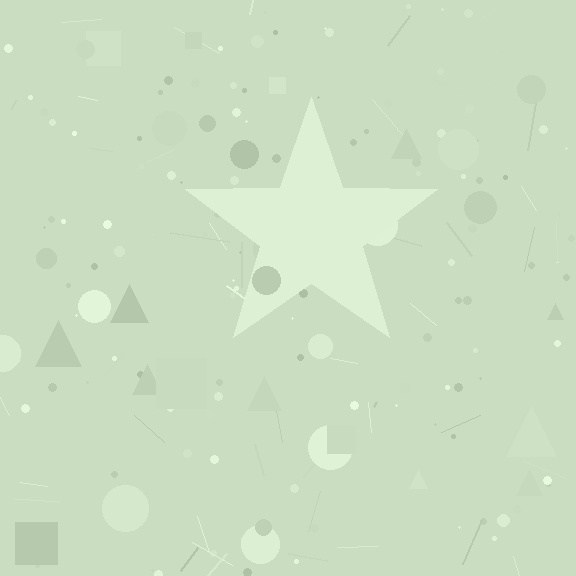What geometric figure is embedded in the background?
A star is embedded in the background.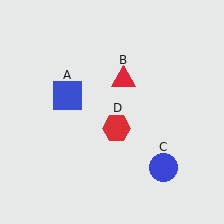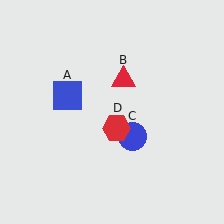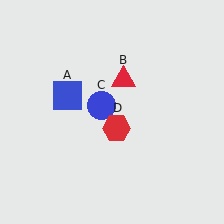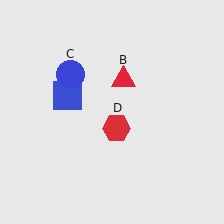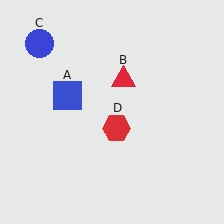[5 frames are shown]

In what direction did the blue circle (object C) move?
The blue circle (object C) moved up and to the left.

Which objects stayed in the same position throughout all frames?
Blue square (object A) and red triangle (object B) and red hexagon (object D) remained stationary.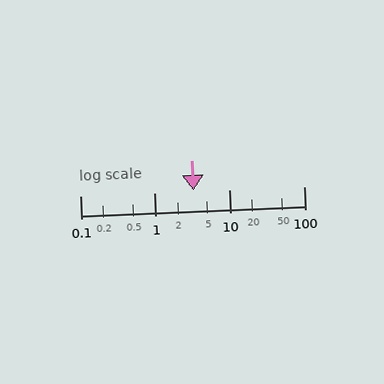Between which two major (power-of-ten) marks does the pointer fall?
The pointer is between 1 and 10.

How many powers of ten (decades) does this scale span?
The scale spans 3 decades, from 0.1 to 100.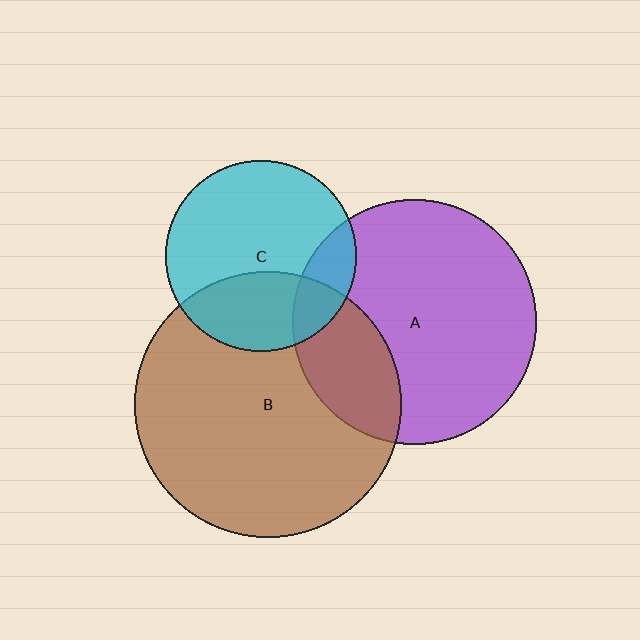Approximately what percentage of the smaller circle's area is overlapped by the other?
Approximately 15%.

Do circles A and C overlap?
Yes.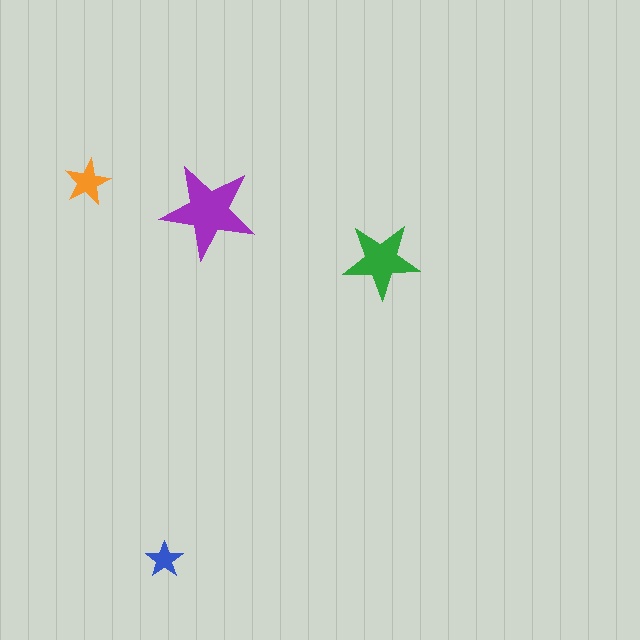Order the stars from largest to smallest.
the purple one, the green one, the orange one, the blue one.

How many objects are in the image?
There are 4 objects in the image.